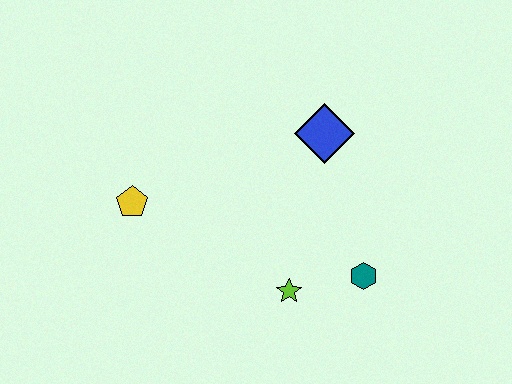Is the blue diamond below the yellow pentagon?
No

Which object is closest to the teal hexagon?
The lime star is closest to the teal hexagon.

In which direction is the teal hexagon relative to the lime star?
The teal hexagon is to the right of the lime star.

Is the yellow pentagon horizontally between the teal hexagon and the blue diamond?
No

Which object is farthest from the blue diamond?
The yellow pentagon is farthest from the blue diamond.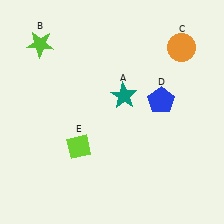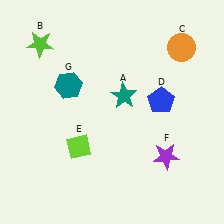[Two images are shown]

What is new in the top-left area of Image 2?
A teal hexagon (G) was added in the top-left area of Image 2.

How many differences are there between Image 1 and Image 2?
There are 2 differences between the two images.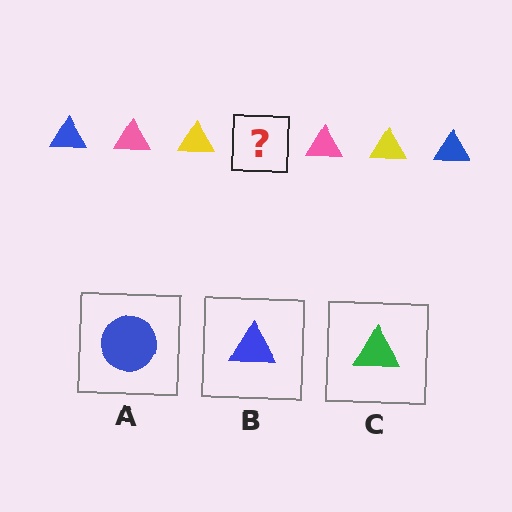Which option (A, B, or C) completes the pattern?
B.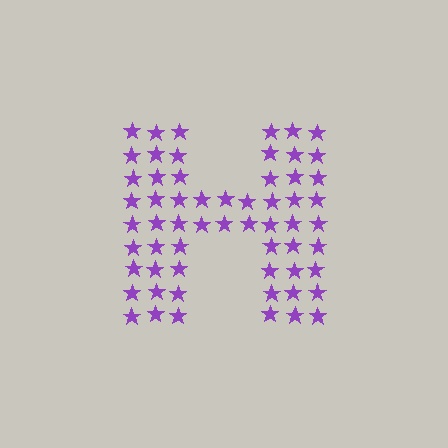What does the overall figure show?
The overall figure shows the letter H.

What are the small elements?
The small elements are stars.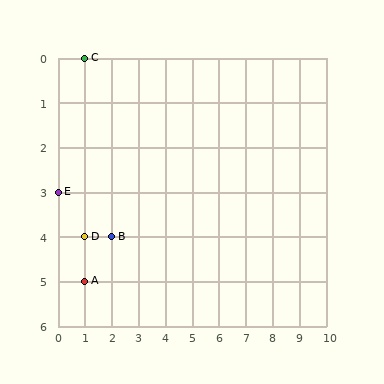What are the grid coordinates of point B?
Point B is at grid coordinates (2, 4).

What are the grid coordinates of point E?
Point E is at grid coordinates (0, 3).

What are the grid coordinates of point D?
Point D is at grid coordinates (1, 4).